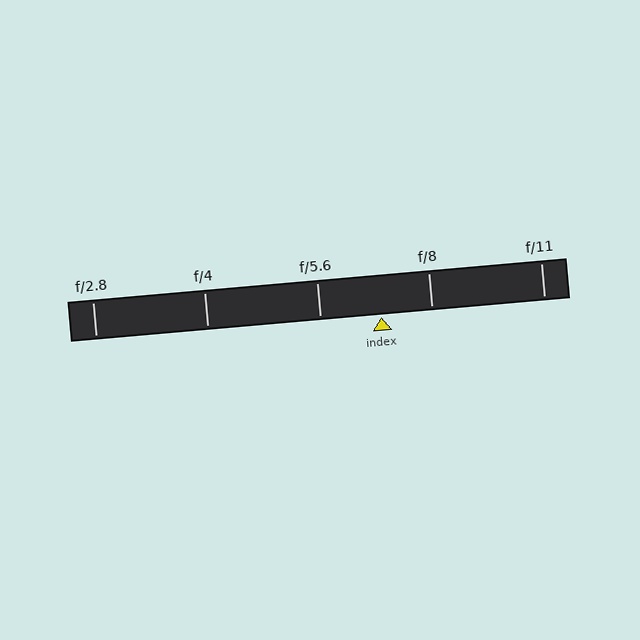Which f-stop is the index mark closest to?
The index mark is closest to f/8.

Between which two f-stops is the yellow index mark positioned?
The index mark is between f/5.6 and f/8.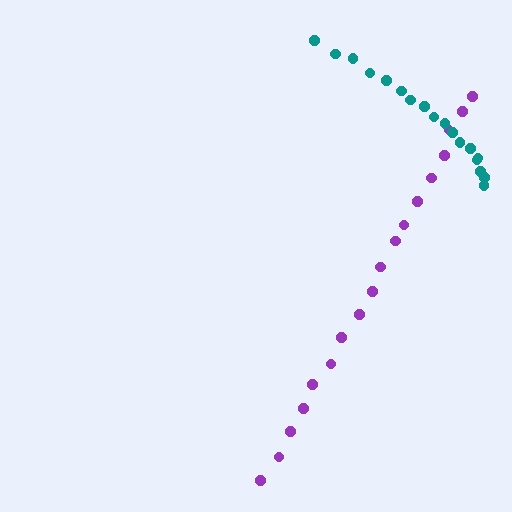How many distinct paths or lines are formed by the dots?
There are 2 distinct paths.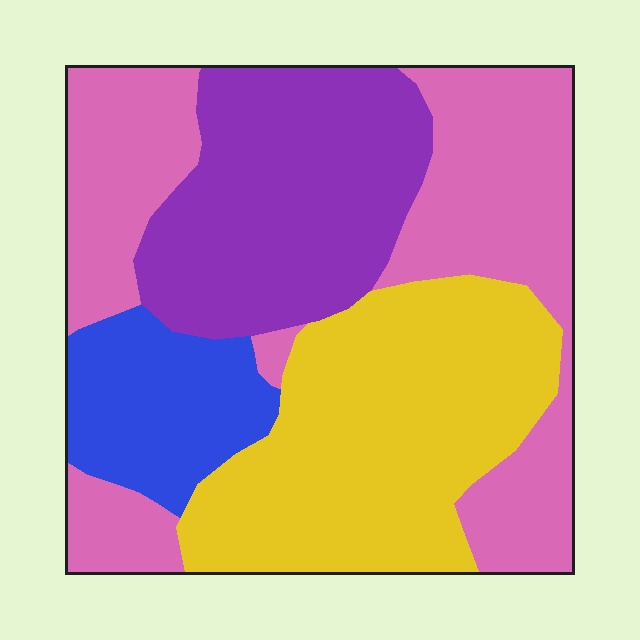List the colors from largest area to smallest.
From largest to smallest: pink, yellow, purple, blue.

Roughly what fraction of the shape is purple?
Purple takes up about one quarter (1/4) of the shape.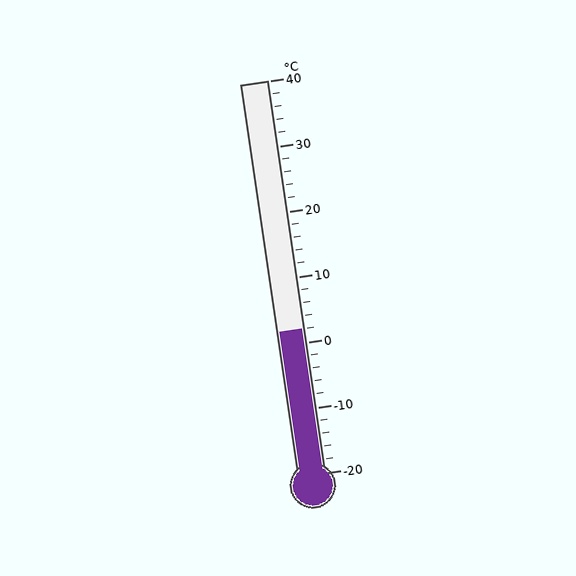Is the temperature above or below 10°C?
The temperature is below 10°C.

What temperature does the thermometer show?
The thermometer shows approximately 2°C.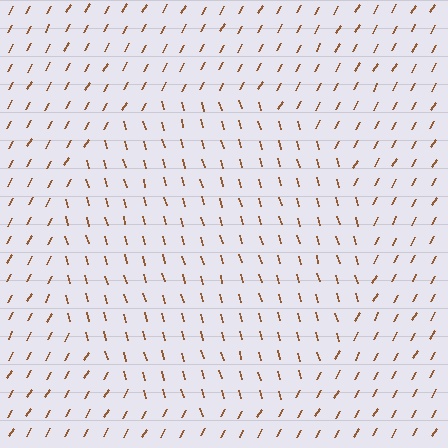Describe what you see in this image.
The image is filled with small brown line segments. A circle region in the image has lines oriented differently from the surrounding lines, creating a visible texture boundary.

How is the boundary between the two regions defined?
The boundary is defined purely by a change in line orientation (approximately 45 degrees difference). All lines are the same color and thickness.